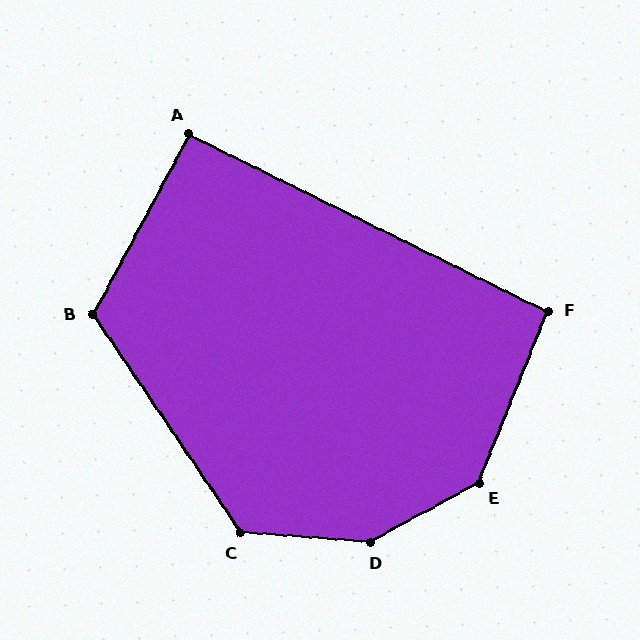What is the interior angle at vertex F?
Approximately 95 degrees (approximately right).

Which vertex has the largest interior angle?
D, at approximately 148 degrees.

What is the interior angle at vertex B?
Approximately 118 degrees (obtuse).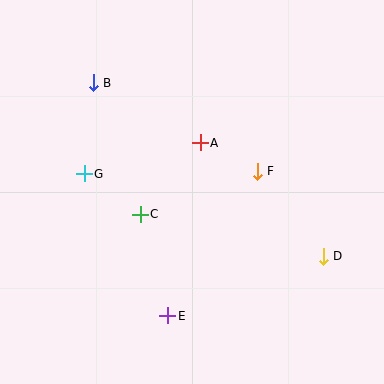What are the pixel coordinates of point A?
Point A is at (200, 143).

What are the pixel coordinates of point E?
Point E is at (168, 316).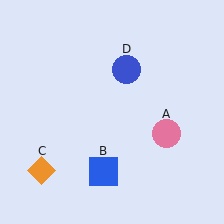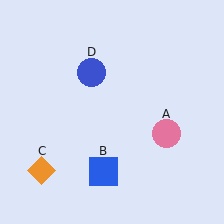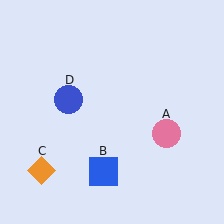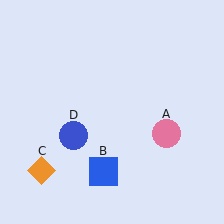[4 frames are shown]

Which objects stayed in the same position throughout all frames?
Pink circle (object A) and blue square (object B) and orange diamond (object C) remained stationary.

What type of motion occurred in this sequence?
The blue circle (object D) rotated counterclockwise around the center of the scene.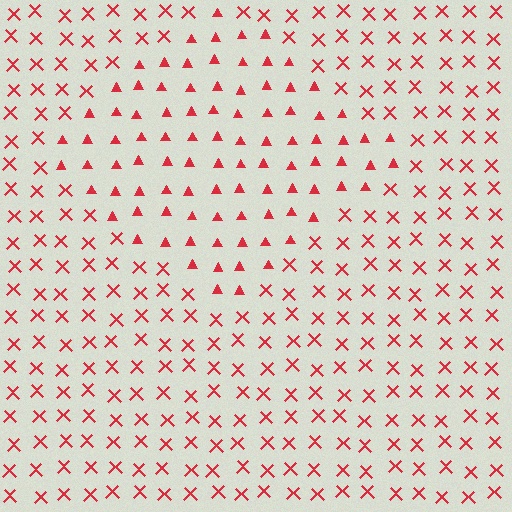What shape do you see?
I see a diamond.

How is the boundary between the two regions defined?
The boundary is defined by a change in element shape: triangles inside vs. X marks outside. All elements share the same color and spacing.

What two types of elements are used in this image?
The image uses triangles inside the diamond region and X marks outside it.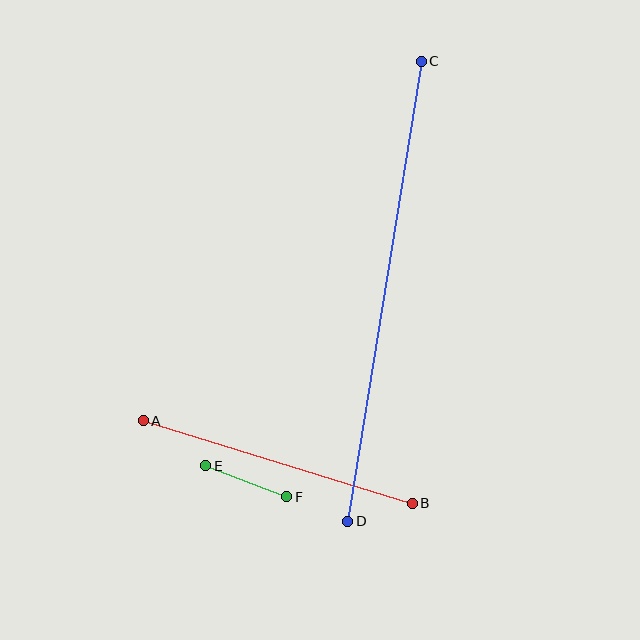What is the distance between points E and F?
The distance is approximately 87 pixels.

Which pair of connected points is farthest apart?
Points C and D are farthest apart.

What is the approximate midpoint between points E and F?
The midpoint is at approximately (246, 481) pixels.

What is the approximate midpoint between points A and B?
The midpoint is at approximately (278, 462) pixels.